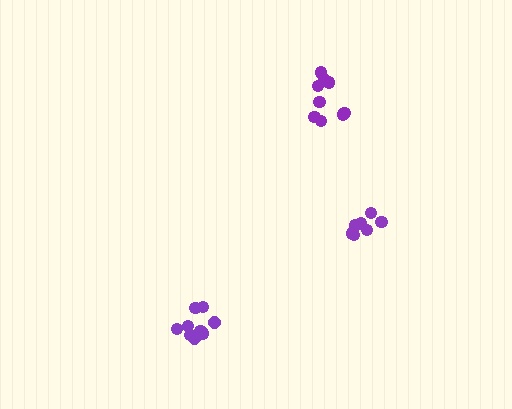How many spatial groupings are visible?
There are 3 spatial groupings.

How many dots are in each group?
Group 1: 9 dots, Group 2: 7 dots, Group 3: 9 dots (25 total).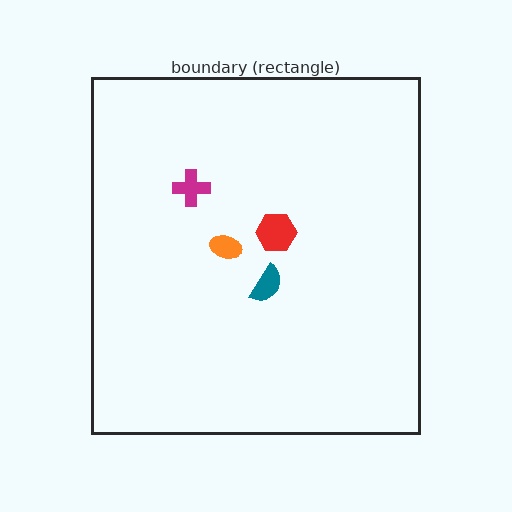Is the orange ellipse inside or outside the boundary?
Inside.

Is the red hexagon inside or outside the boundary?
Inside.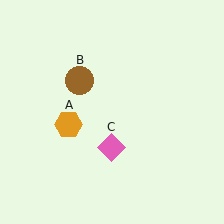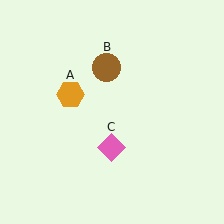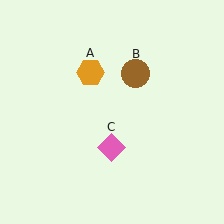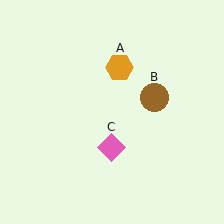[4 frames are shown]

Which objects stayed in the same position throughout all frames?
Pink diamond (object C) remained stationary.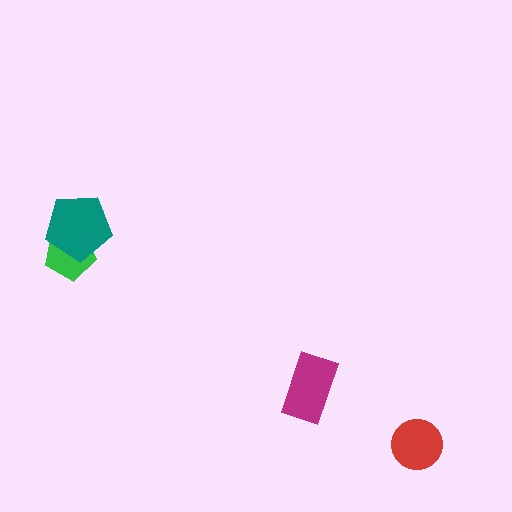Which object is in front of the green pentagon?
The teal pentagon is in front of the green pentagon.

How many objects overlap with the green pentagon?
1 object overlaps with the green pentagon.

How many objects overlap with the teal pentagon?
1 object overlaps with the teal pentagon.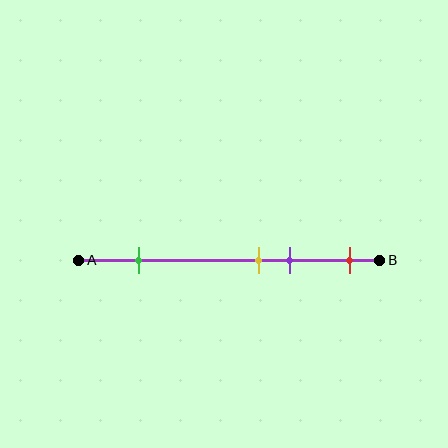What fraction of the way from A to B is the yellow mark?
The yellow mark is approximately 60% (0.6) of the way from A to B.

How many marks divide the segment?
There are 4 marks dividing the segment.